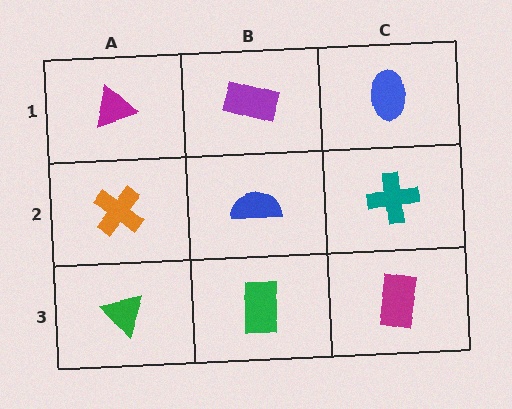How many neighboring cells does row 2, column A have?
3.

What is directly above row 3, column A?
An orange cross.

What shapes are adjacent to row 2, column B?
A purple rectangle (row 1, column B), a green rectangle (row 3, column B), an orange cross (row 2, column A), a teal cross (row 2, column C).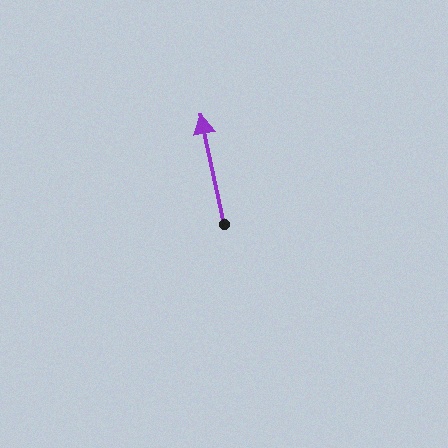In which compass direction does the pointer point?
North.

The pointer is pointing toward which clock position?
Roughly 12 o'clock.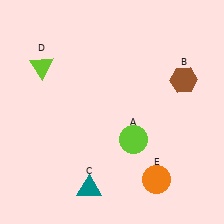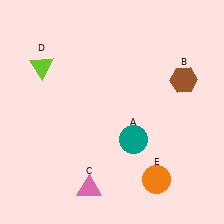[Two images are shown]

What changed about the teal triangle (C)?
In Image 1, C is teal. In Image 2, it changed to pink.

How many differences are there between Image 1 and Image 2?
There are 2 differences between the two images.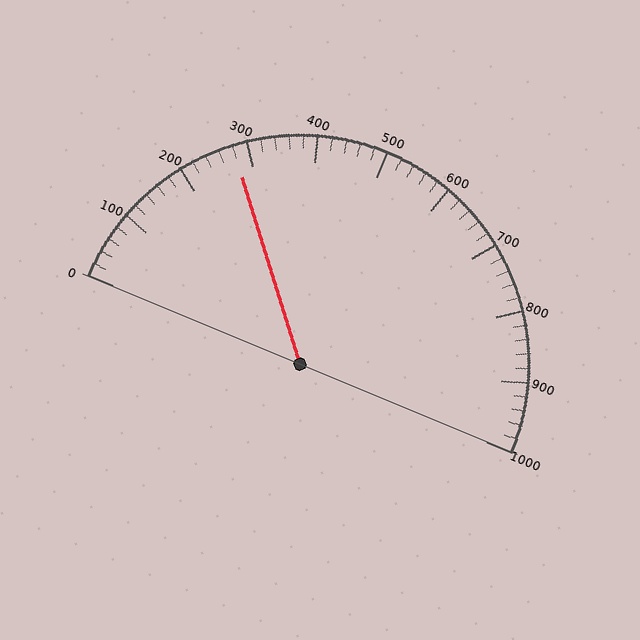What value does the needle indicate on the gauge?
The needle indicates approximately 280.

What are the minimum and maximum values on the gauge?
The gauge ranges from 0 to 1000.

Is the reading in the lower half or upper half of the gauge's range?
The reading is in the lower half of the range (0 to 1000).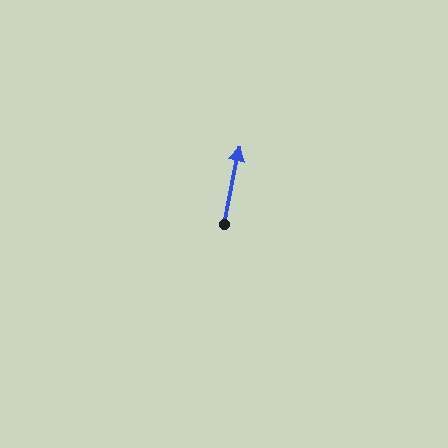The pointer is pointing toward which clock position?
Roughly 12 o'clock.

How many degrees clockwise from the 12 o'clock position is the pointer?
Approximately 11 degrees.